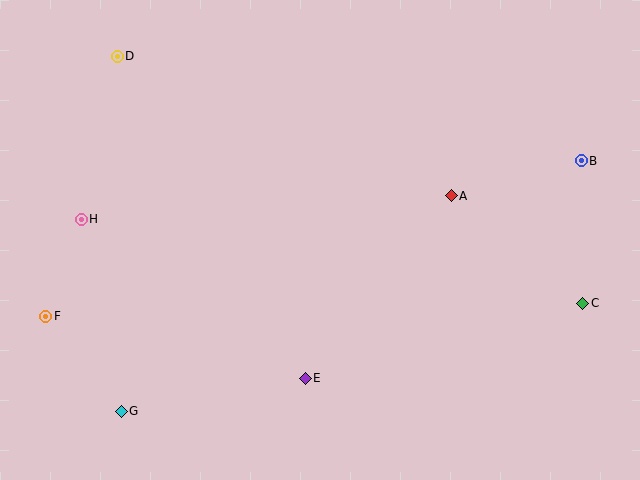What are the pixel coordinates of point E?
Point E is at (305, 378).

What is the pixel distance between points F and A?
The distance between F and A is 423 pixels.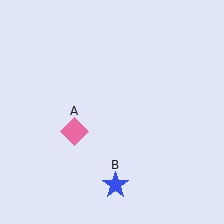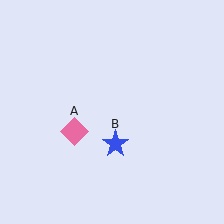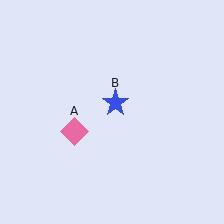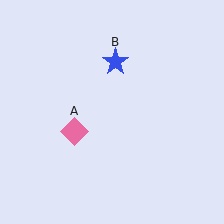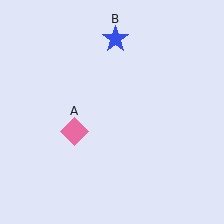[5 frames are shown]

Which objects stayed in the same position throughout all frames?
Pink diamond (object A) remained stationary.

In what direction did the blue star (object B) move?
The blue star (object B) moved up.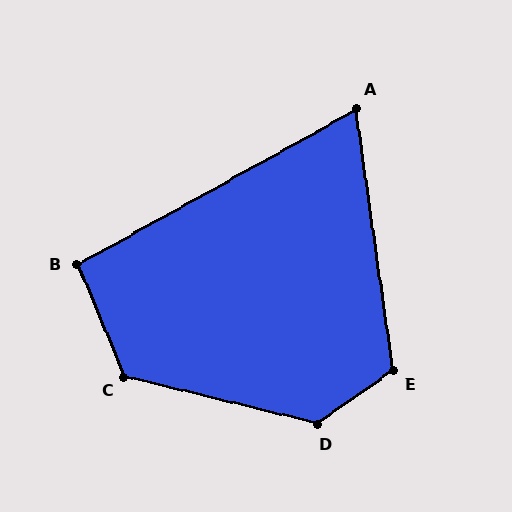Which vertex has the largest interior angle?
D, at approximately 131 degrees.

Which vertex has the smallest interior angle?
A, at approximately 69 degrees.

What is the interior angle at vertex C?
Approximately 126 degrees (obtuse).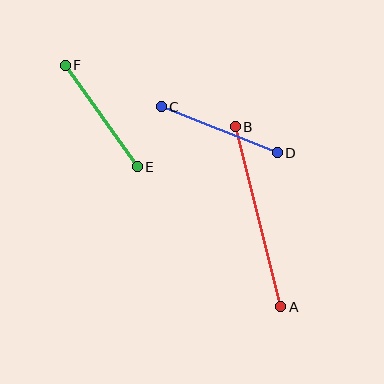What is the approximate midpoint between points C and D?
The midpoint is at approximately (219, 130) pixels.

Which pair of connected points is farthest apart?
Points A and B are farthest apart.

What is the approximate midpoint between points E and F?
The midpoint is at approximately (101, 116) pixels.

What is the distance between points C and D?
The distance is approximately 125 pixels.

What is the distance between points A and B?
The distance is approximately 186 pixels.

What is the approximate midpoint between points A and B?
The midpoint is at approximately (258, 217) pixels.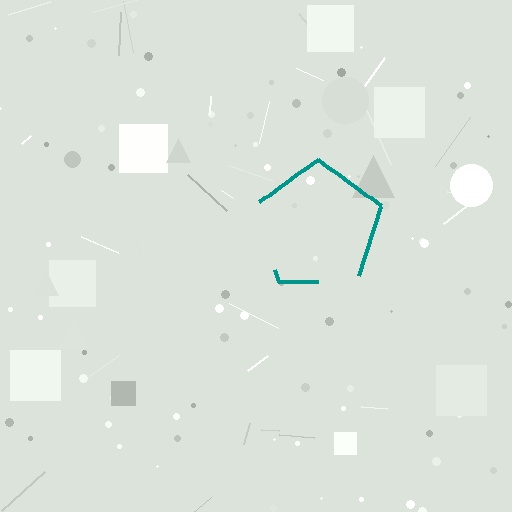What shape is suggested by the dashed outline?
The dashed outline suggests a pentagon.